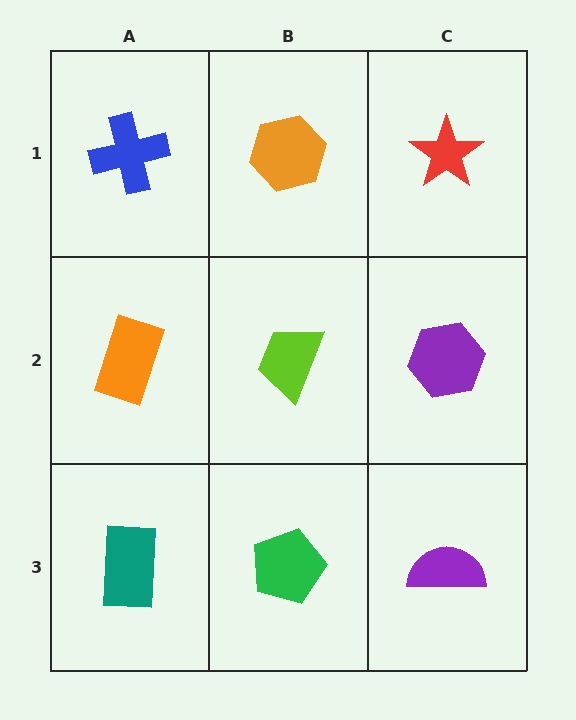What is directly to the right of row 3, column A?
A green pentagon.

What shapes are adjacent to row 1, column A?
An orange rectangle (row 2, column A), an orange hexagon (row 1, column B).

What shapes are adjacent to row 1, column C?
A purple hexagon (row 2, column C), an orange hexagon (row 1, column B).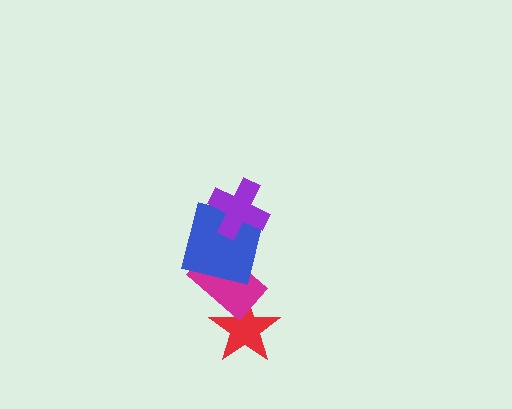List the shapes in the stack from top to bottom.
From top to bottom: the purple cross, the blue square, the magenta rectangle, the red star.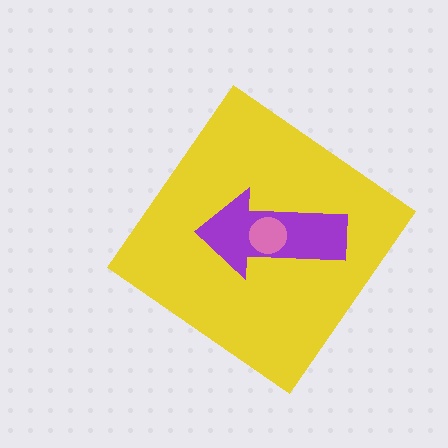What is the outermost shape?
The yellow diamond.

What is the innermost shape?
The pink circle.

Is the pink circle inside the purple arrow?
Yes.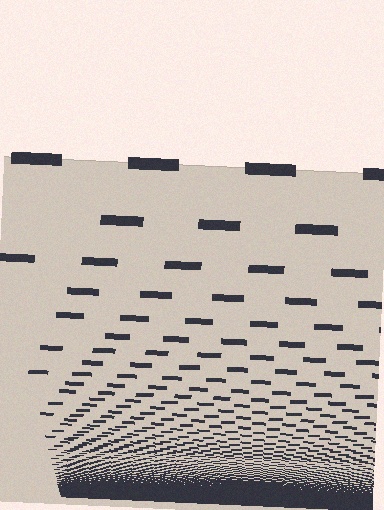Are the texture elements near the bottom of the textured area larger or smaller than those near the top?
Smaller. The gradient is inverted — elements near the bottom are smaller and denser.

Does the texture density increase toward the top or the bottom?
Density increases toward the bottom.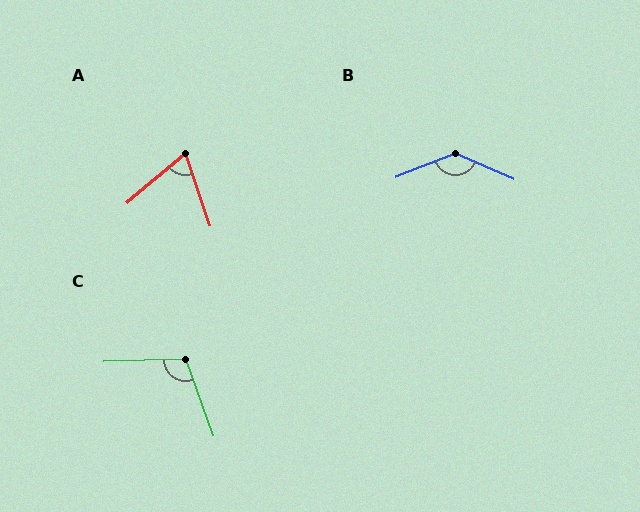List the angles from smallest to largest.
A (69°), C (108°), B (135°).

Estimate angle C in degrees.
Approximately 108 degrees.